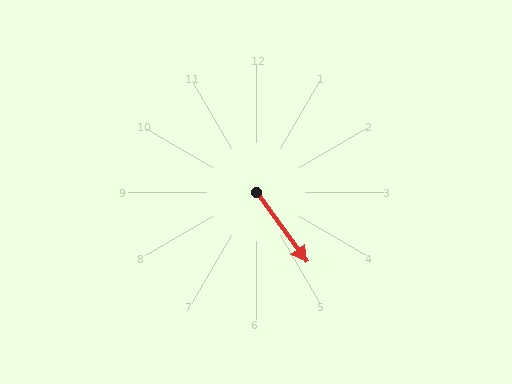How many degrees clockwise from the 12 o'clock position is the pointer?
Approximately 144 degrees.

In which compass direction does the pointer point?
Southeast.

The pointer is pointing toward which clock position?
Roughly 5 o'clock.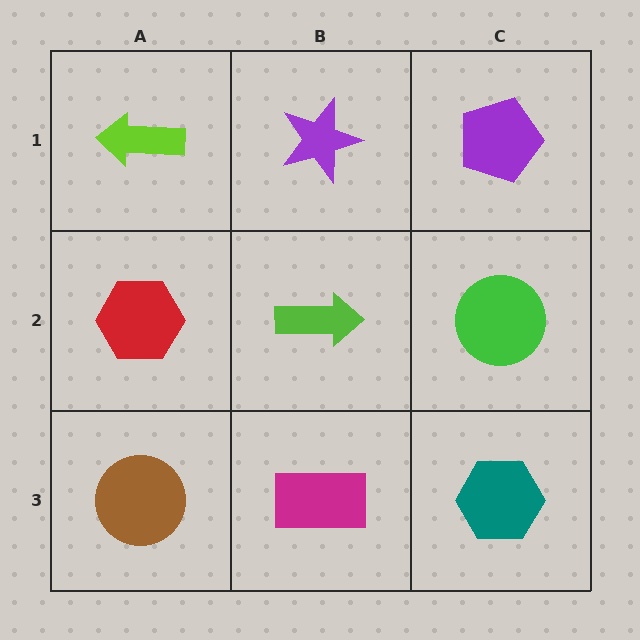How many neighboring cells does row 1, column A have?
2.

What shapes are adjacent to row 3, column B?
A lime arrow (row 2, column B), a brown circle (row 3, column A), a teal hexagon (row 3, column C).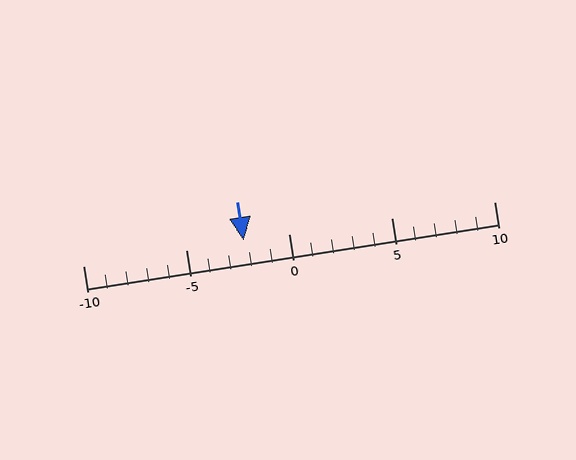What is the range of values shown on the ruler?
The ruler shows values from -10 to 10.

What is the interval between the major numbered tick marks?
The major tick marks are spaced 5 units apart.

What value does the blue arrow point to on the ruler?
The blue arrow points to approximately -2.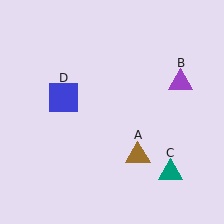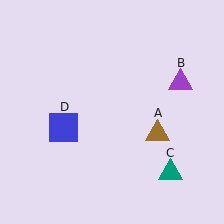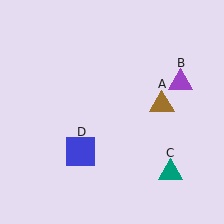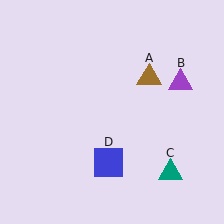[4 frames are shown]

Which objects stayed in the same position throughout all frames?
Purple triangle (object B) and teal triangle (object C) remained stationary.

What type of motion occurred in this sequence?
The brown triangle (object A), blue square (object D) rotated counterclockwise around the center of the scene.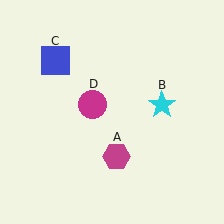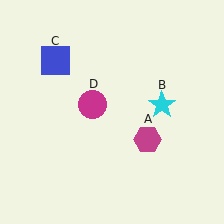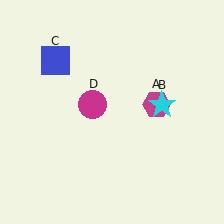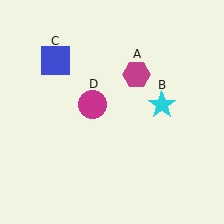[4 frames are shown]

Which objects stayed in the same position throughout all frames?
Cyan star (object B) and blue square (object C) and magenta circle (object D) remained stationary.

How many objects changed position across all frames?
1 object changed position: magenta hexagon (object A).